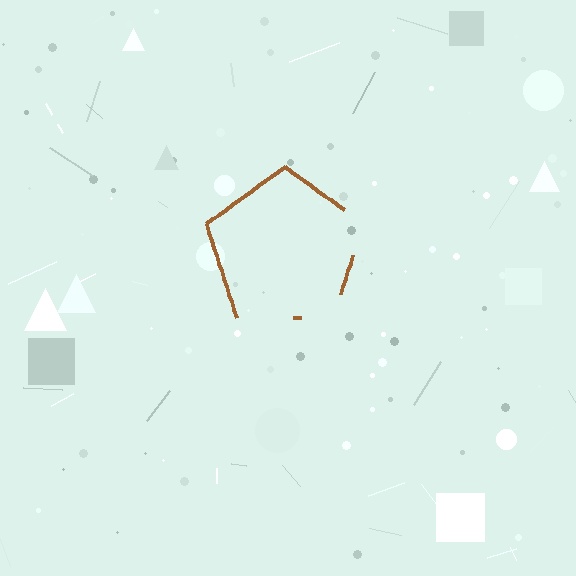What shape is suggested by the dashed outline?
The dashed outline suggests a pentagon.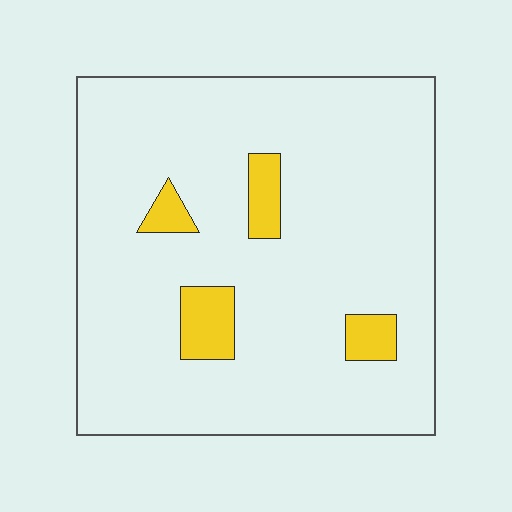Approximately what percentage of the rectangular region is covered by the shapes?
Approximately 10%.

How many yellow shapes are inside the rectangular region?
4.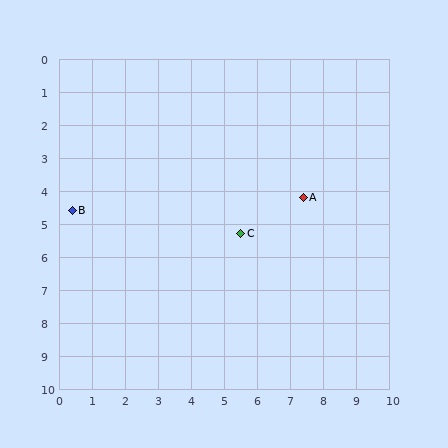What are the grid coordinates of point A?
Point A is at approximately (7.4, 4.2).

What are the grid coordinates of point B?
Point B is at approximately (0.4, 4.6).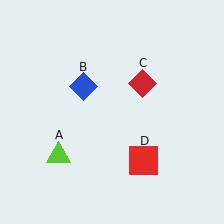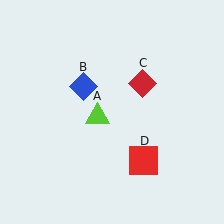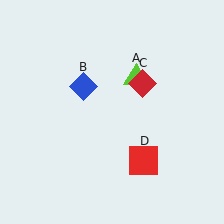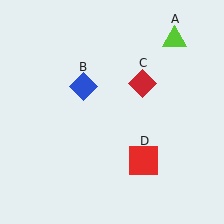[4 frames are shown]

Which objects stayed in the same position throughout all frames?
Blue diamond (object B) and red diamond (object C) and red square (object D) remained stationary.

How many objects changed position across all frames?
1 object changed position: lime triangle (object A).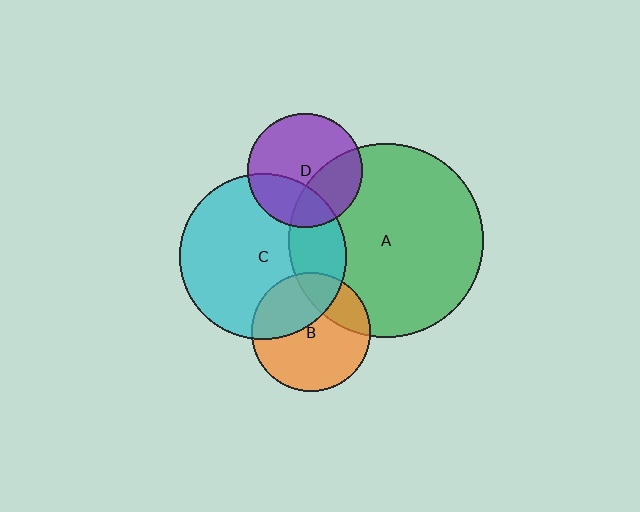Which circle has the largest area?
Circle A (green).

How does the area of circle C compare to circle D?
Approximately 2.1 times.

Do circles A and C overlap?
Yes.